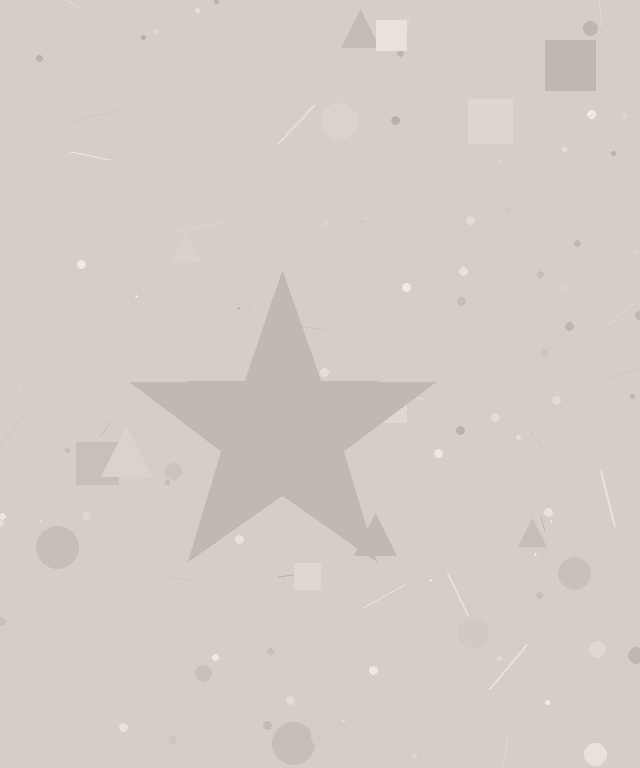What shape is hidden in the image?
A star is hidden in the image.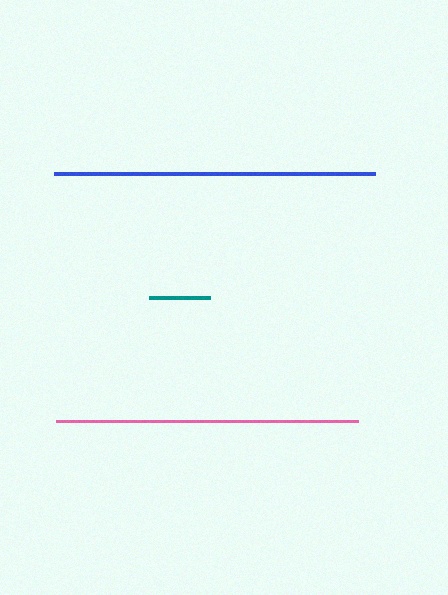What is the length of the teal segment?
The teal segment is approximately 61 pixels long.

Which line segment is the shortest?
The teal line is the shortest at approximately 61 pixels.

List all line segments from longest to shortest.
From longest to shortest: blue, pink, teal.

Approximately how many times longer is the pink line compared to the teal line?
The pink line is approximately 4.9 times the length of the teal line.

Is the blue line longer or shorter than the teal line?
The blue line is longer than the teal line.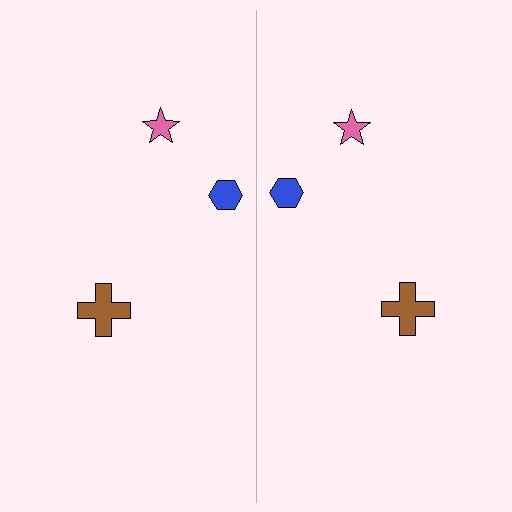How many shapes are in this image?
There are 6 shapes in this image.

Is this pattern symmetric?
Yes, this pattern has bilateral (reflection) symmetry.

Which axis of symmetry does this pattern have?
The pattern has a vertical axis of symmetry running through the center of the image.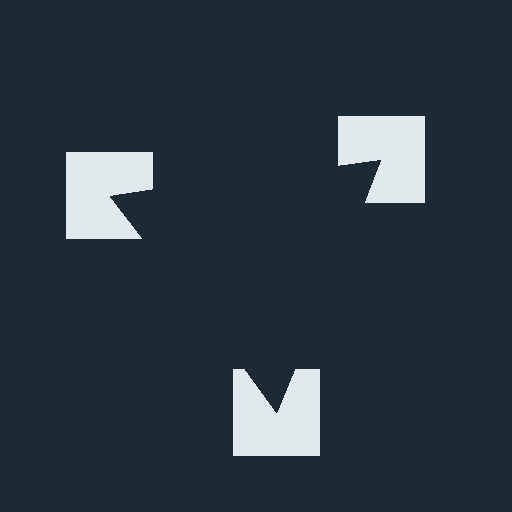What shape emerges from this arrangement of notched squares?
An illusory triangle — its edges are inferred from the aligned wedge cuts in the notched squares, not physically drawn.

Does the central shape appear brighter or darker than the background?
It typically appears slightly darker than the background, even though no actual brightness change is drawn.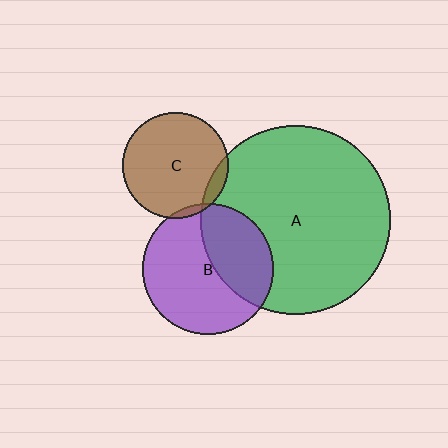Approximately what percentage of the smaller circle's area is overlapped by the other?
Approximately 35%.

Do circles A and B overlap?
Yes.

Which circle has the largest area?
Circle A (green).